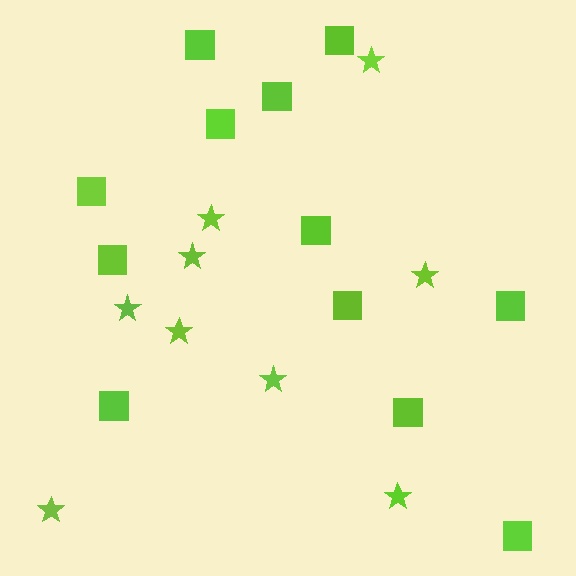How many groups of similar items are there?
There are 2 groups: one group of squares (12) and one group of stars (9).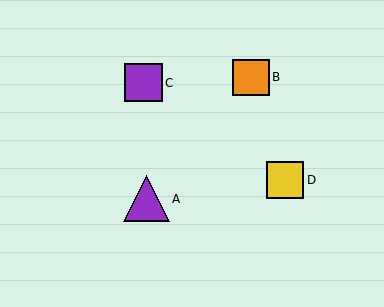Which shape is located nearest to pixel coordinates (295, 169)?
The yellow square (labeled D) at (285, 180) is nearest to that location.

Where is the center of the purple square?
The center of the purple square is at (143, 83).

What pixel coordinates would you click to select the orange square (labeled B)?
Click at (251, 77) to select the orange square B.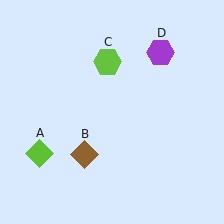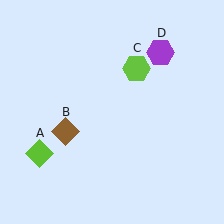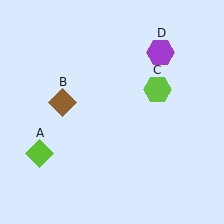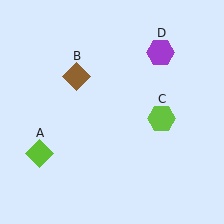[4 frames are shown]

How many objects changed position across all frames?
2 objects changed position: brown diamond (object B), lime hexagon (object C).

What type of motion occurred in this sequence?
The brown diamond (object B), lime hexagon (object C) rotated clockwise around the center of the scene.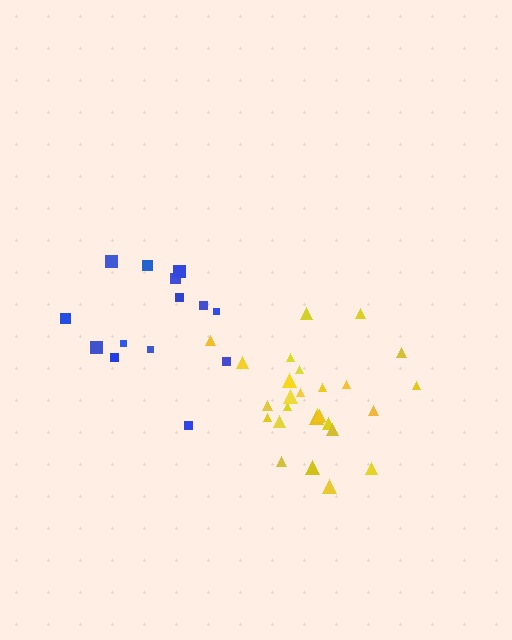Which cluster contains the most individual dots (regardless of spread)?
Yellow (28).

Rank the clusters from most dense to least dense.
yellow, blue.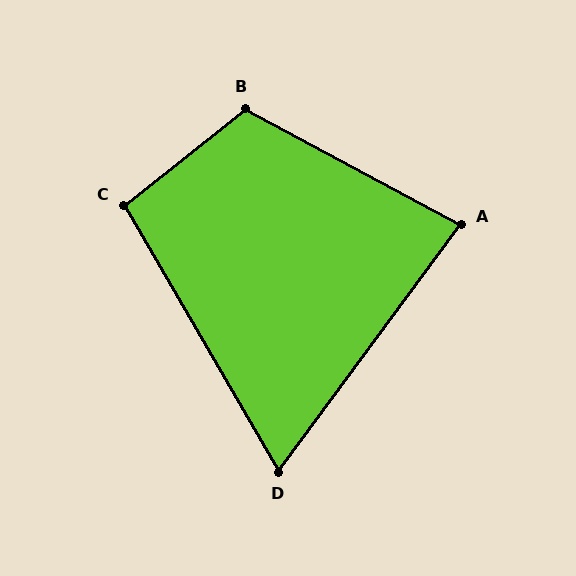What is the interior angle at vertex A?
Approximately 82 degrees (acute).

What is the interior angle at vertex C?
Approximately 98 degrees (obtuse).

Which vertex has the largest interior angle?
B, at approximately 113 degrees.